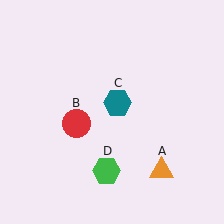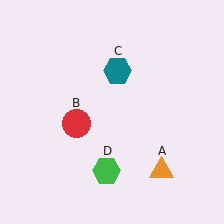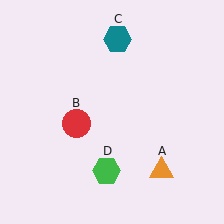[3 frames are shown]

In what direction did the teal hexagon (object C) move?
The teal hexagon (object C) moved up.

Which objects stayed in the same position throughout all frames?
Orange triangle (object A) and red circle (object B) and green hexagon (object D) remained stationary.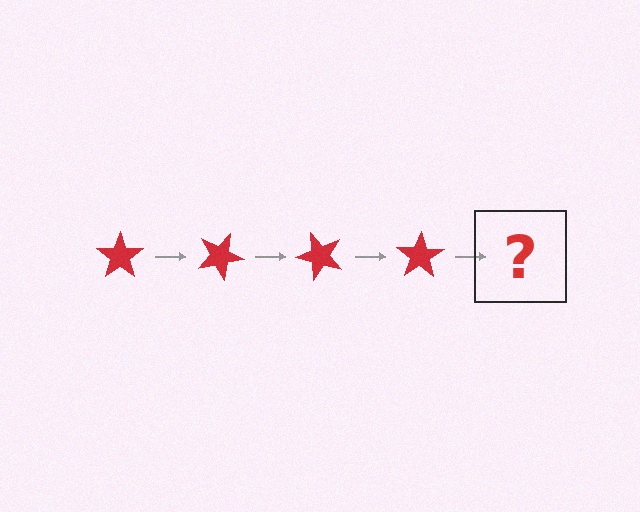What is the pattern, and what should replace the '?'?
The pattern is that the star rotates 25 degrees each step. The '?' should be a red star rotated 100 degrees.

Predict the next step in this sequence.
The next step is a red star rotated 100 degrees.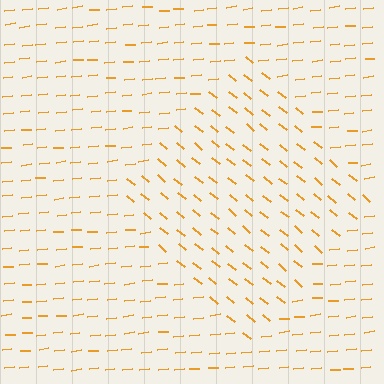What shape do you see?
I see a diamond.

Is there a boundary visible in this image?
Yes, there is a texture boundary formed by a change in line orientation.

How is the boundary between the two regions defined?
The boundary is defined purely by a change in line orientation (approximately 45 degrees difference). All lines are the same color and thickness.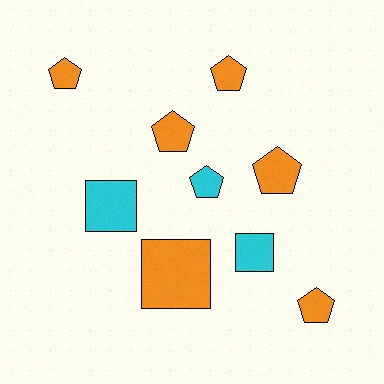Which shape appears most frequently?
Pentagon, with 6 objects.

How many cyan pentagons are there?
There is 1 cyan pentagon.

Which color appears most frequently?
Orange, with 6 objects.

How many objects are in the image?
There are 9 objects.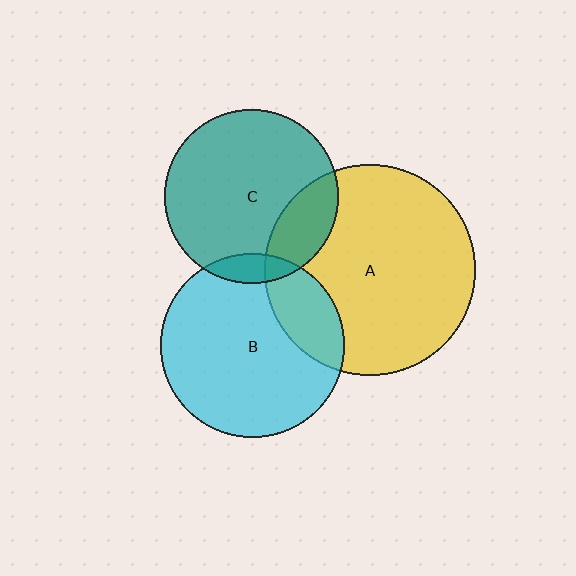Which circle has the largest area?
Circle A (yellow).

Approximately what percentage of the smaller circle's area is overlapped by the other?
Approximately 20%.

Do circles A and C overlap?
Yes.